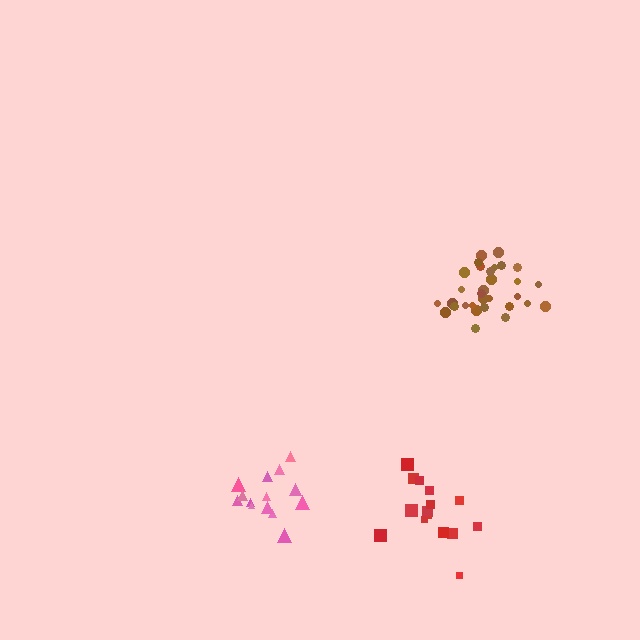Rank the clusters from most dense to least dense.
brown, pink, red.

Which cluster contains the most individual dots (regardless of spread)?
Brown (32).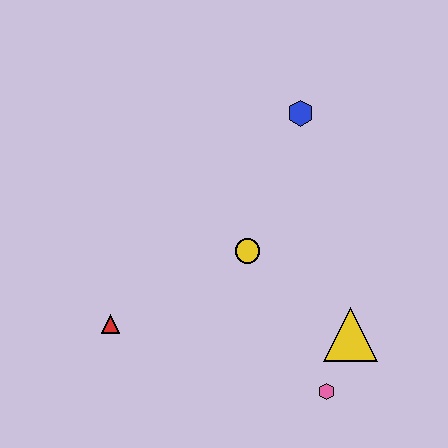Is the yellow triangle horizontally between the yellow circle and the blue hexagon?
No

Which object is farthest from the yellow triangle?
The red triangle is farthest from the yellow triangle.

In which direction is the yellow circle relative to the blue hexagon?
The yellow circle is below the blue hexagon.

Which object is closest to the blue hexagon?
The yellow circle is closest to the blue hexagon.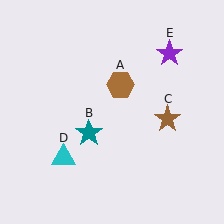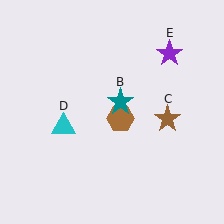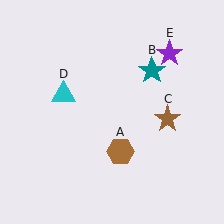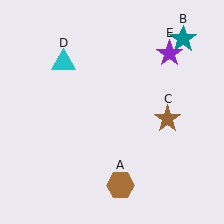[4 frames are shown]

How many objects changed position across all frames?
3 objects changed position: brown hexagon (object A), teal star (object B), cyan triangle (object D).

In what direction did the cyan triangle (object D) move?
The cyan triangle (object D) moved up.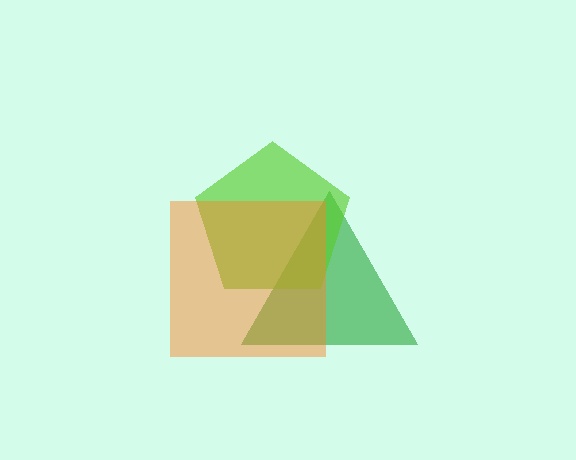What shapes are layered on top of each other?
The layered shapes are: a green triangle, a lime pentagon, an orange square.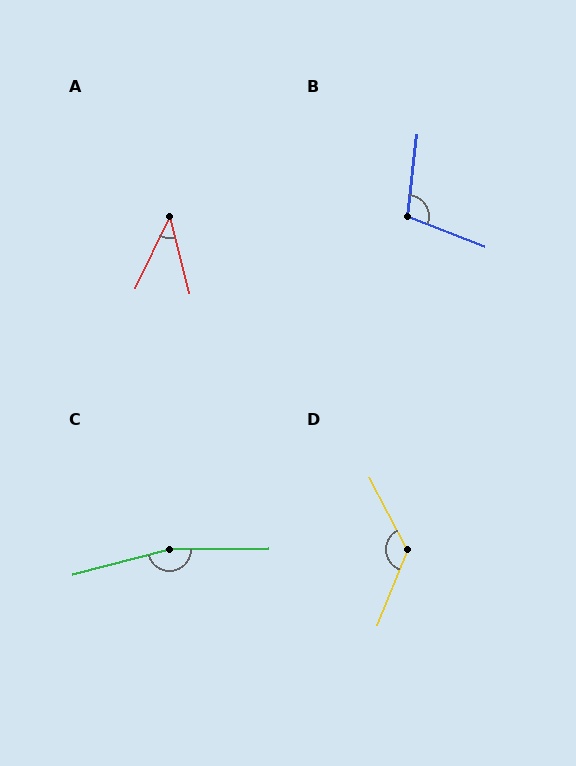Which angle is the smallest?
A, at approximately 40 degrees.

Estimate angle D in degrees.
Approximately 131 degrees.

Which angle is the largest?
C, at approximately 166 degrees.